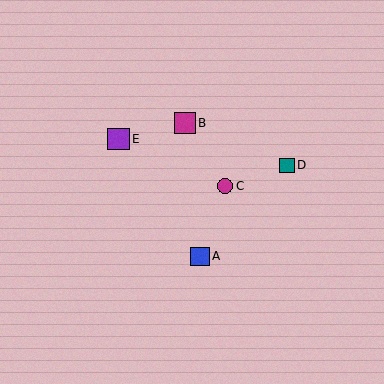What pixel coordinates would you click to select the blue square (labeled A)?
Click at (200, 256) to select the blue square A.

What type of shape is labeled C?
Shape C is a magenta circle.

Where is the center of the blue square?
The center of the blue square is at (200, 256).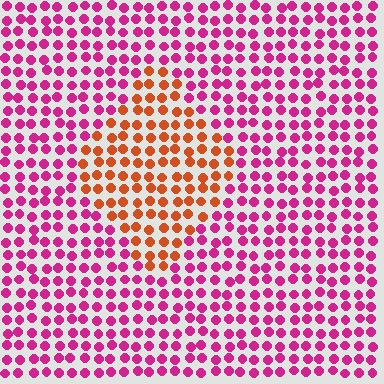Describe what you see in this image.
The image is filled with small magenta elements in a uniform arrangement. A diamond-shaped region is visible where the elements are tinted to a slightly different hue, forming a subtle color boundary.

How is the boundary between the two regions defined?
The boundary is defined purely by a slight shift in hue (about 53 degrees). Spacing, size, and orientation are identical on both sides.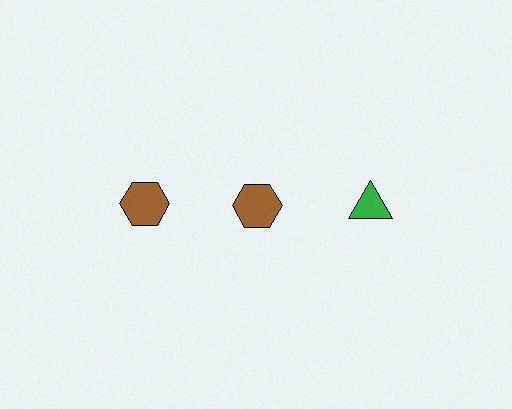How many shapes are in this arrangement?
There are 3 shapes arranged in a grid pattern.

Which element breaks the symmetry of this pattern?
The green triangle in the top row, center column breaks the symmetry. All other shapes are brown hexagons.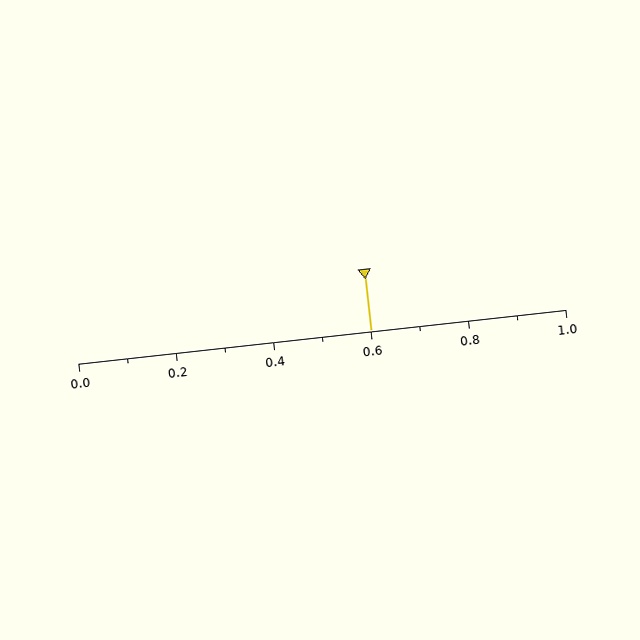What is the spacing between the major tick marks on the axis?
The major ticks are spaced 0.2 apart.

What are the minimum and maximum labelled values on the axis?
The axis runs from 0.0 to 1.0.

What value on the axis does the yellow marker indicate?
The marker indicates approximately 0.6.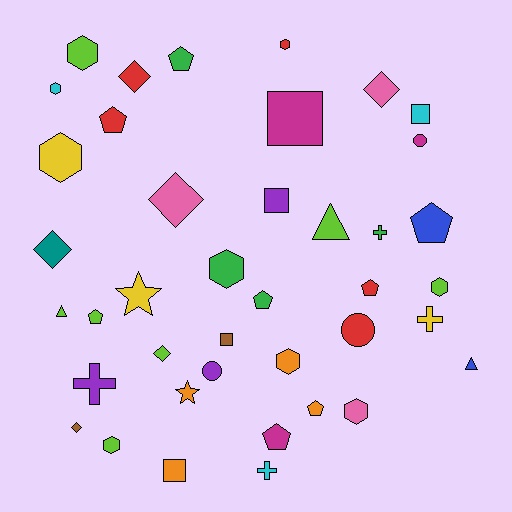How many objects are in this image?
There are 40 objects.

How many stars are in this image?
There are 2 stars.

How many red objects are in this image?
There are 5 red objects.